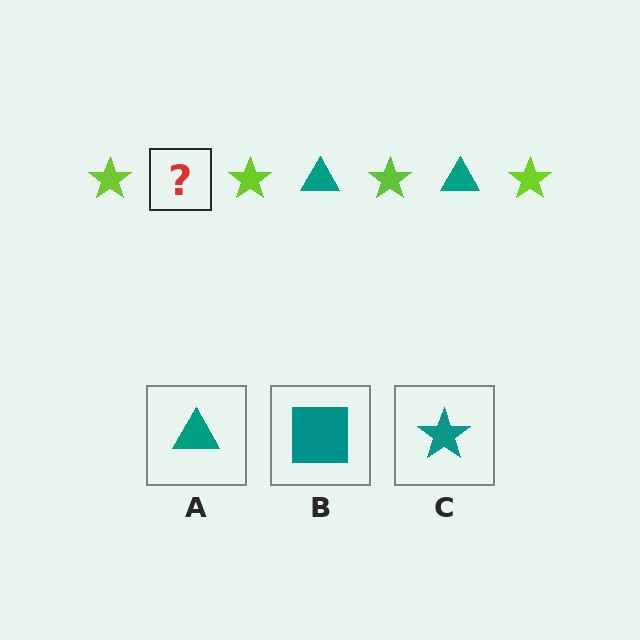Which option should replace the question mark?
Option A.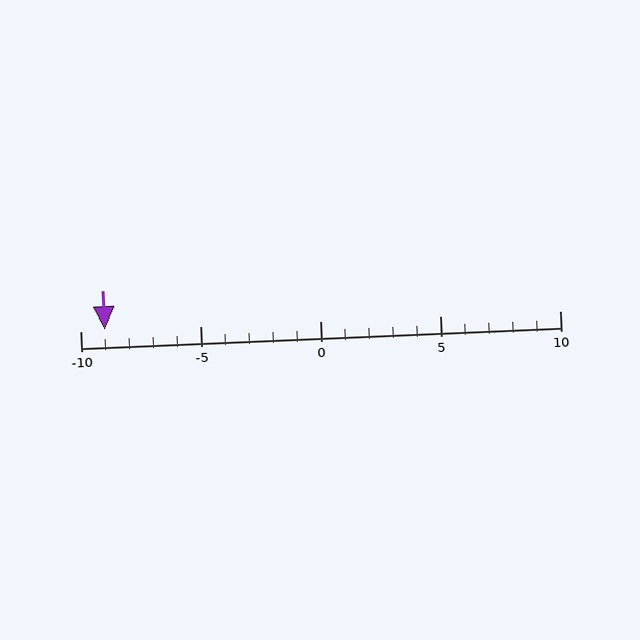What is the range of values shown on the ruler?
The ruler shows values from -10 to 10.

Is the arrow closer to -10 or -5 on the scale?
The arrow is closer to -10.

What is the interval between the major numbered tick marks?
The major tick marks are spaced 5 units apart.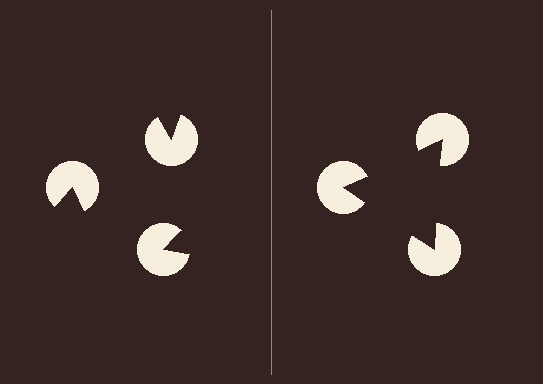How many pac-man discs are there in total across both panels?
6 — 3 on each side.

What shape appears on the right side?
An illusory triangle.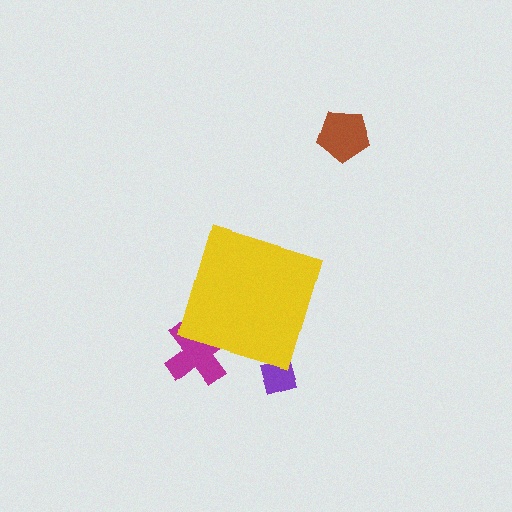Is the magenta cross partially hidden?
Yes, the magenta cross is partially hidden behind the yellow diamond.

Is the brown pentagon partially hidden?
No, the brown pentagon is fully visible.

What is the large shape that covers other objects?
A yellow diamond.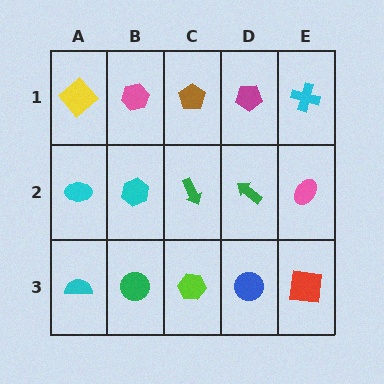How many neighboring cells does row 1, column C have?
3.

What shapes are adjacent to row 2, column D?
A magenta pentagon (row 1, column D), a blue circle (row 3, column D), a green arrow (row 2, column C), a pink ellipse (row 2, column E).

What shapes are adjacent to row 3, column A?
A cyan ellipse (row 2, column A), a green circle (row 3, column B).